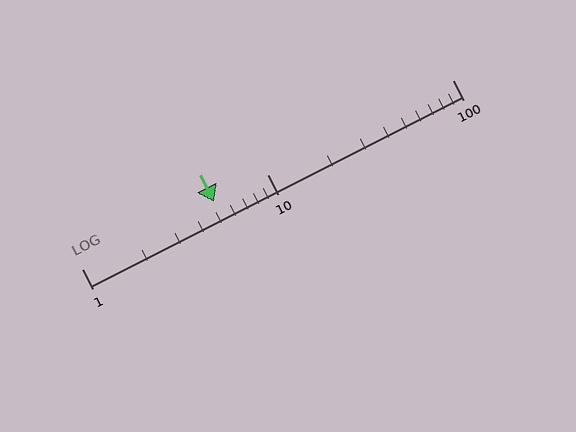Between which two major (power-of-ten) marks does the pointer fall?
The pointer is between 1 and 10.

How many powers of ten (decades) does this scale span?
The scale spans 2 decades, from 1 to 100.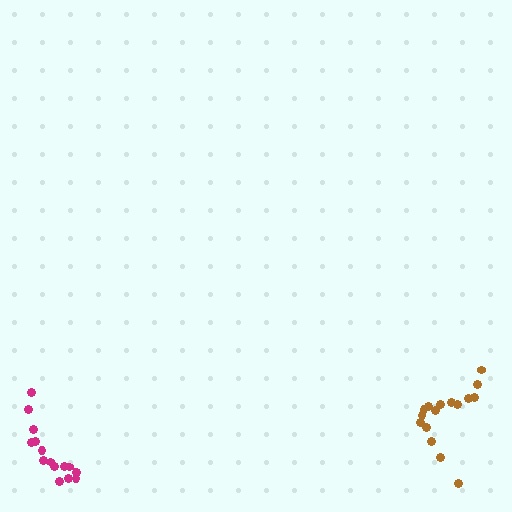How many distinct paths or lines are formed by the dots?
There are 2 distinct paths.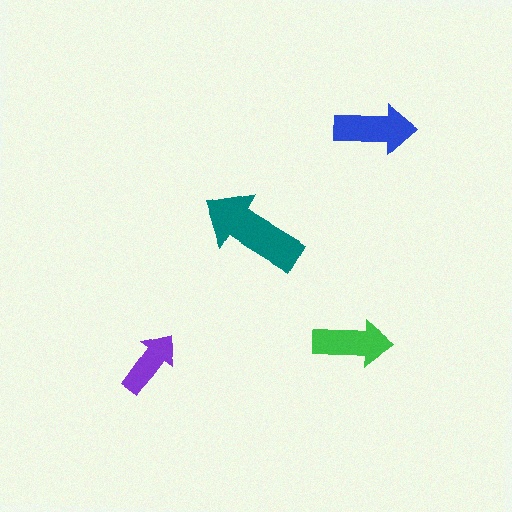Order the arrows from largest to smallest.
the teal one, the blue one, the green one, the purple one.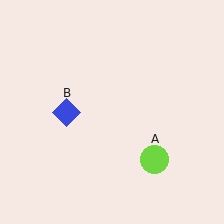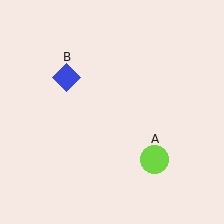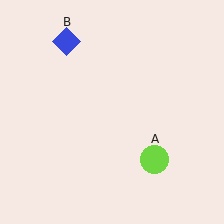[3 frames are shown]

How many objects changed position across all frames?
1 object changed position: blue diamond (object B).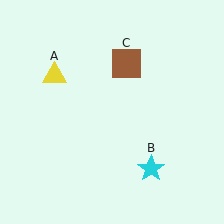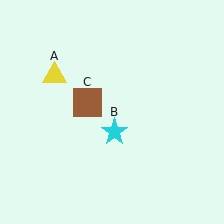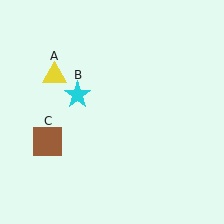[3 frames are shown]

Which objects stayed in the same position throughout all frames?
Yellow triangle (object A) remained stationary.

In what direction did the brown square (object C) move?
The brown square (object C) moved down and to the left.